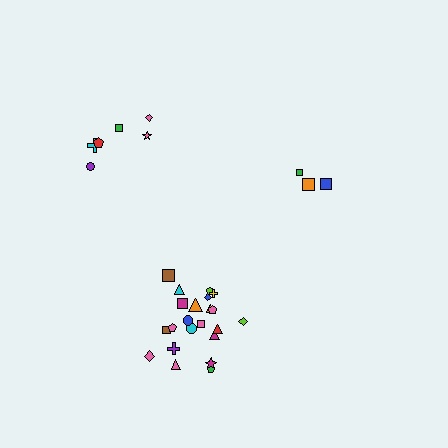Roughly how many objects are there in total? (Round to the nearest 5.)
Roughly 30 objects in total.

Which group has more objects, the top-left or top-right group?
The top-left group.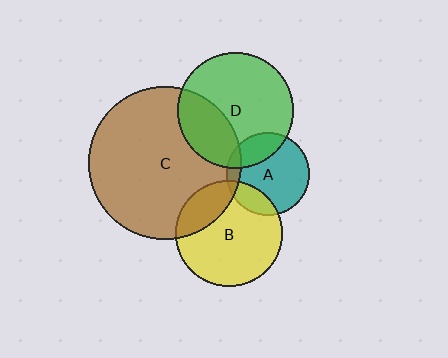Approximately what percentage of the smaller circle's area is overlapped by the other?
Approximately 25%.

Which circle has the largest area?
Circle C (brown).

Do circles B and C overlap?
Yes.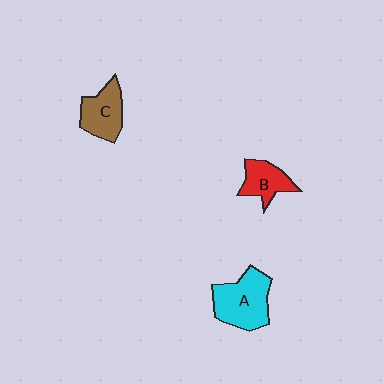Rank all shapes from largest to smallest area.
From largest to smallest: A (cyan), C (brown), B (red).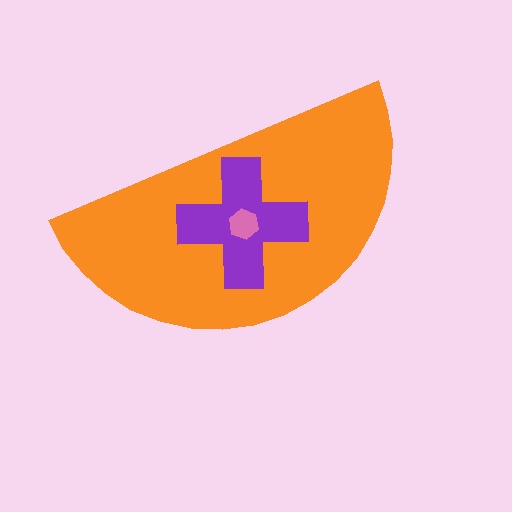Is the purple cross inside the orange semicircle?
Yes.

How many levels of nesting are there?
3.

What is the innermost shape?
The pink hexagon.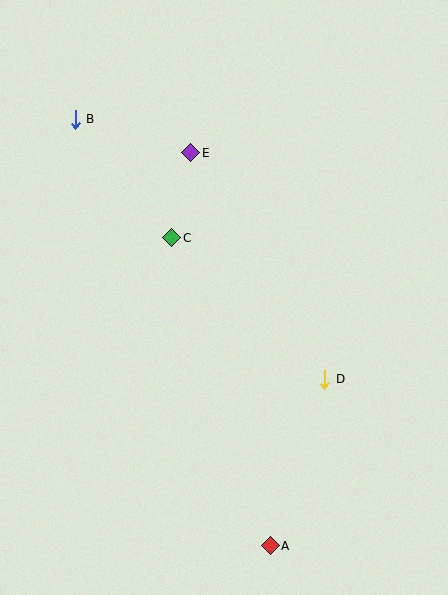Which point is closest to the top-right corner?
Point E is closest to the top-right corner.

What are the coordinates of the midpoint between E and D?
The midpoint between E and D is at (258, 266).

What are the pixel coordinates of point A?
Point A is at (270, 546).